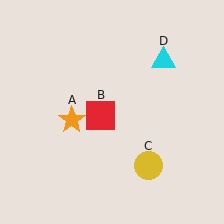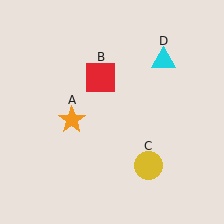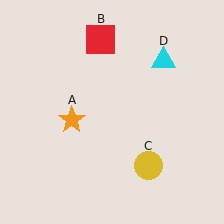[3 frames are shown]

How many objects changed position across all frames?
1 object changed position: red square (object B).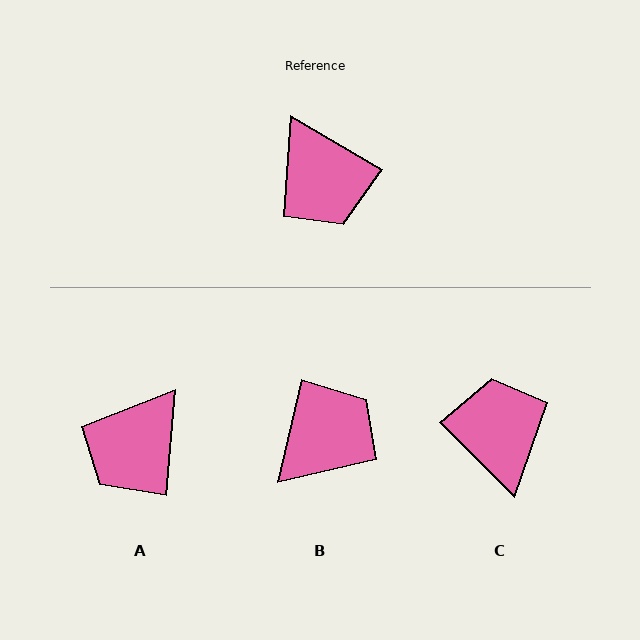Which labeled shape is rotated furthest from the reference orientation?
C, about 165 degrees away.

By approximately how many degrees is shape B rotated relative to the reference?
Approximately 107 degrees counter-clockwise.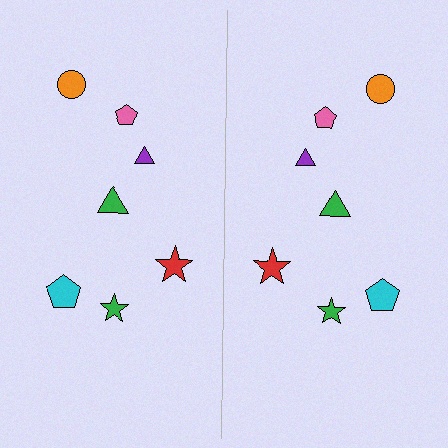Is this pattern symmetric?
Yes, this pattern has bilateral (reflection) symmetry.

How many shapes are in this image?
There are 14 shapes in this image.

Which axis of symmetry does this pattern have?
The pattern has a vertical axis of symmetry running through the center of the image.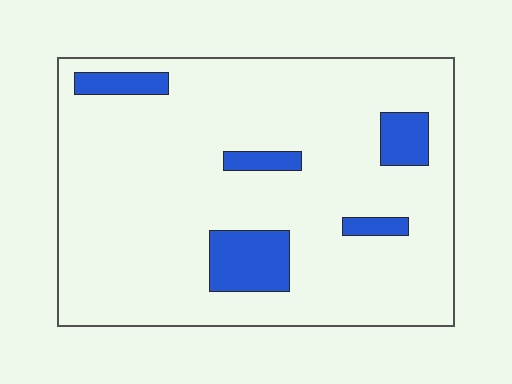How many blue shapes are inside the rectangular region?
5.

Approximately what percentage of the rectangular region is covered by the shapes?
Approximately 10%.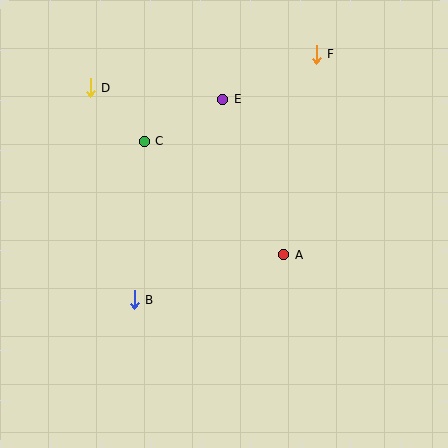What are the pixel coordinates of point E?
Point E is at (223, 99).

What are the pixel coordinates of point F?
Point F is at (316, 54).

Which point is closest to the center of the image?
Point A at (284, 255) is closest to the center.